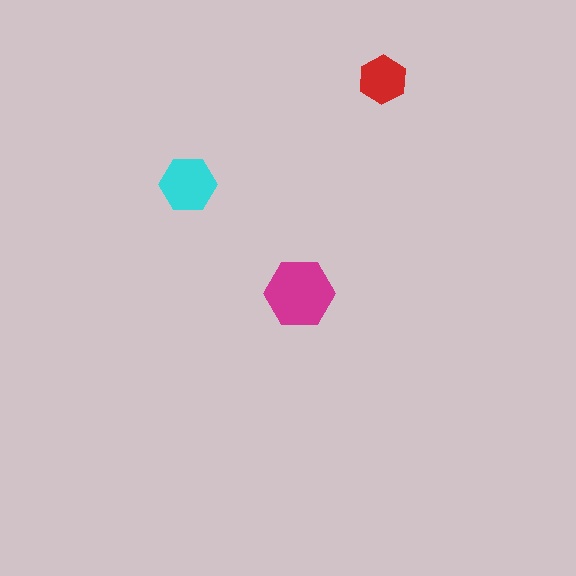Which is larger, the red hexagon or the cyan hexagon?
The cyan one.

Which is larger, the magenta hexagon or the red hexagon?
The magenta one.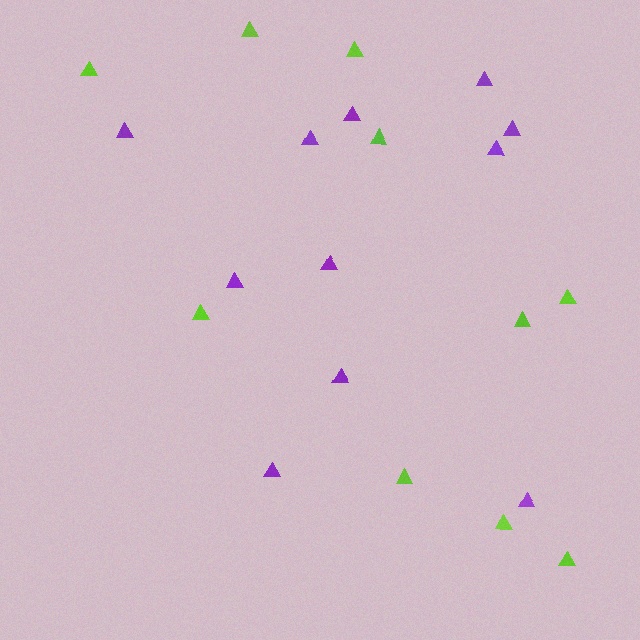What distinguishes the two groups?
There are 2 groups: one group of purple triangles (11) and one group of lime triangles (10).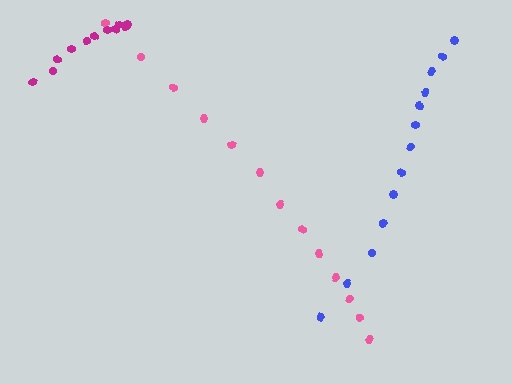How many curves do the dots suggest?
There are 3 distinct paths.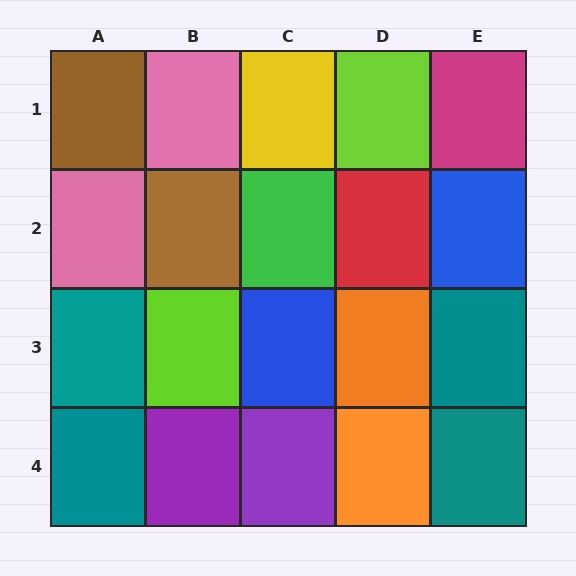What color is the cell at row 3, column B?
Lime.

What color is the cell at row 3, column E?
Teal.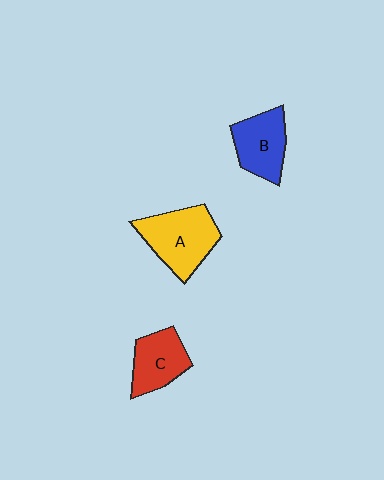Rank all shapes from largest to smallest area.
From largest to smallest: A (yellow), B (blue), C (red).